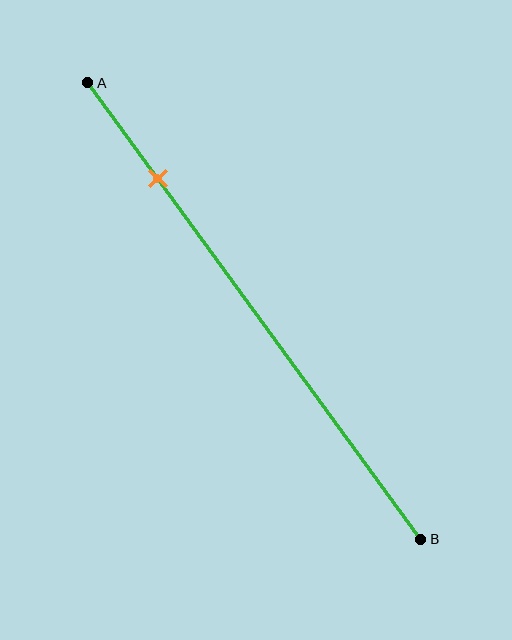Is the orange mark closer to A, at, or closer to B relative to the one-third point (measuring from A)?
The orange mark is closer to point A than the one-third point of segment AB.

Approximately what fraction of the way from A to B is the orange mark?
The orange mark is approximately 20% of the way from A to B.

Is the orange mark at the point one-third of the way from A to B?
No, the mark is at about 20% from A, not at the 33% one-third point.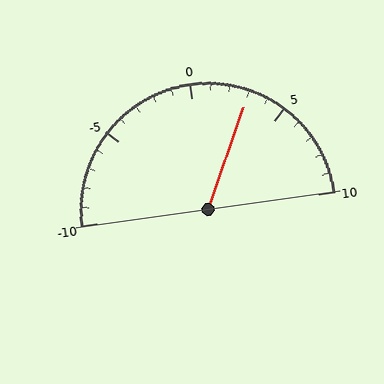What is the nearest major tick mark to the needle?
The nearest major tick mark is 5.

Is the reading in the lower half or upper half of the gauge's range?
The reading is in the upper half of the range (-10 to 10).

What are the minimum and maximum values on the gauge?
The gauge ranges from -10 to 10.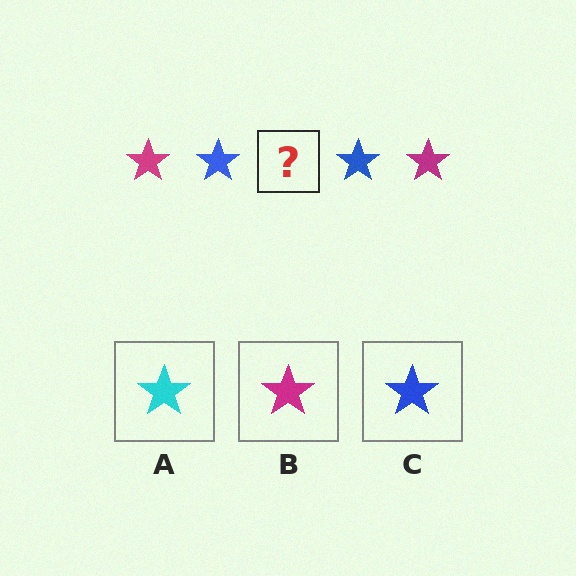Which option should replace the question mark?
Option B.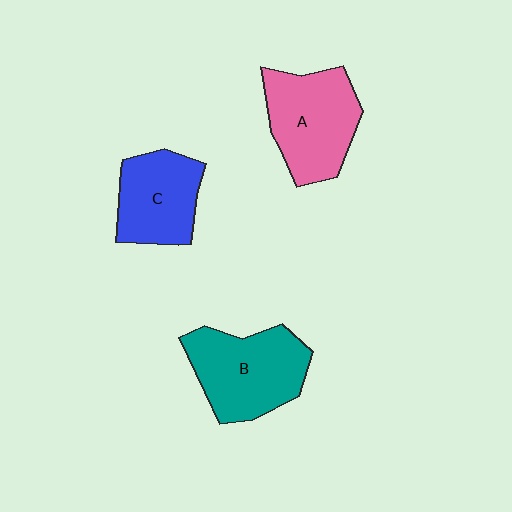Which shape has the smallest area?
Shape C (blue).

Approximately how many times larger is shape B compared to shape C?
Approximately 1.3 times.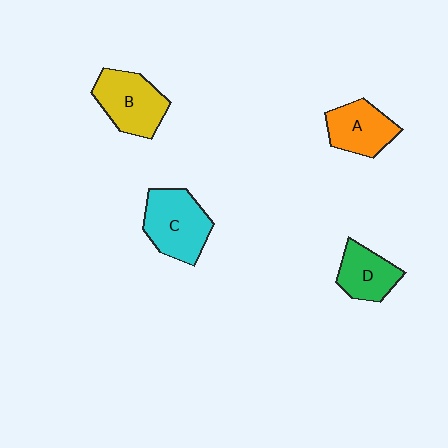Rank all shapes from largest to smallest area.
From largest to smallest: C (cyan), B (yellow), A (orange), D (green).